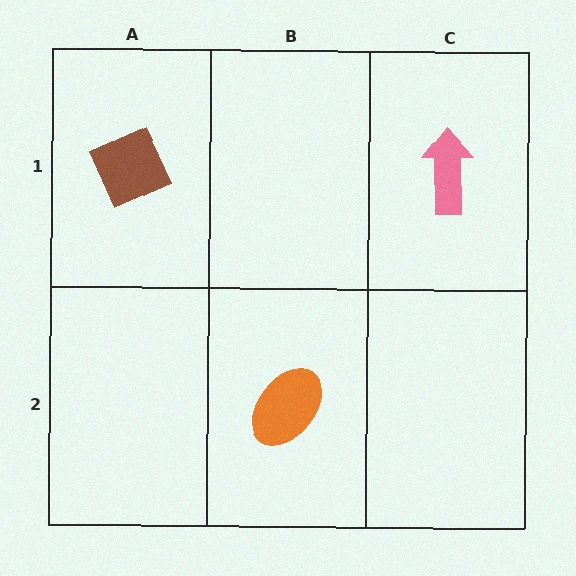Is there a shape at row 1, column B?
No, that cell is empty.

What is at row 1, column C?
A pink arrow.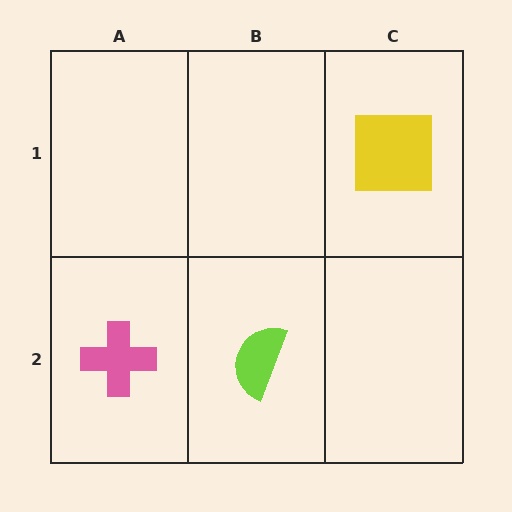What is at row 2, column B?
A lime semicircle.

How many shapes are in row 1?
1 shape.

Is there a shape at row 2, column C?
No, that cell is empty.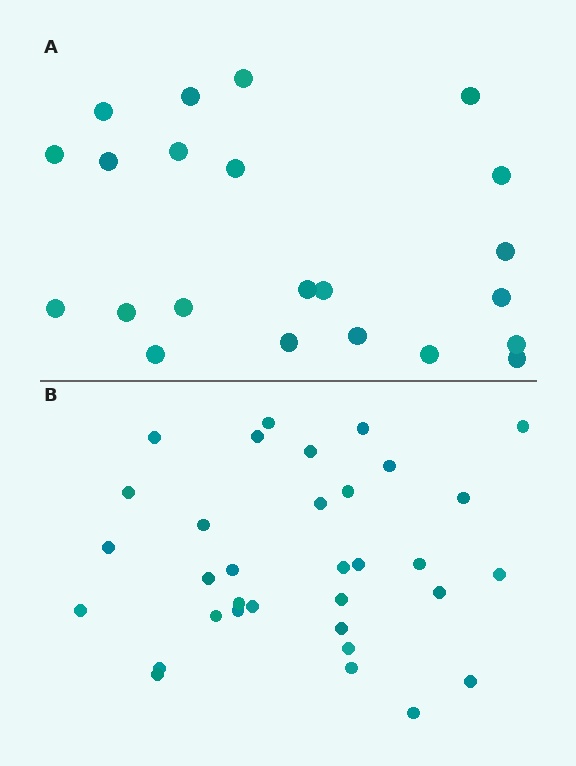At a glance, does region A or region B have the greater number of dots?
Region B (the bottom region) has more dots.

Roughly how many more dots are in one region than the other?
Region B has roughly 12 or so more dots than region A.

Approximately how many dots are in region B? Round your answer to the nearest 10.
About 30 dots. (The exact count is 33, which rounds to 30.)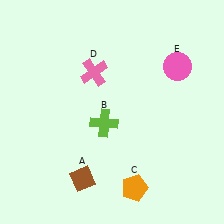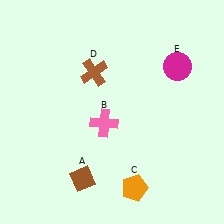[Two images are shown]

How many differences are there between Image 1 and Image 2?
There are 3 differences between the two images.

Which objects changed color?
B changed from lime to pink. D changed from pink to brown. E changed from pink to magenta.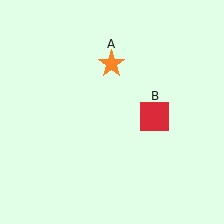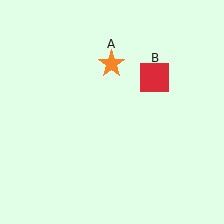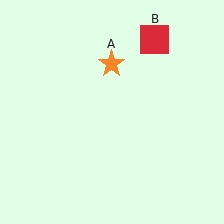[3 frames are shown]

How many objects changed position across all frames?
1 object changed position: red square (object B).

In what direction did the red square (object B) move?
The red square (object B) moved up.